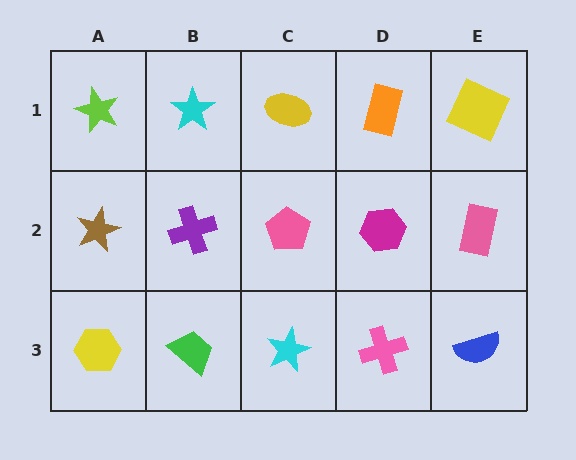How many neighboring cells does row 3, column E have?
2.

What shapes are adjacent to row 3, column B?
A purple cross (row 2, column B), a yellow hexagon (row 3, column A), a cyan star (row 3, column C).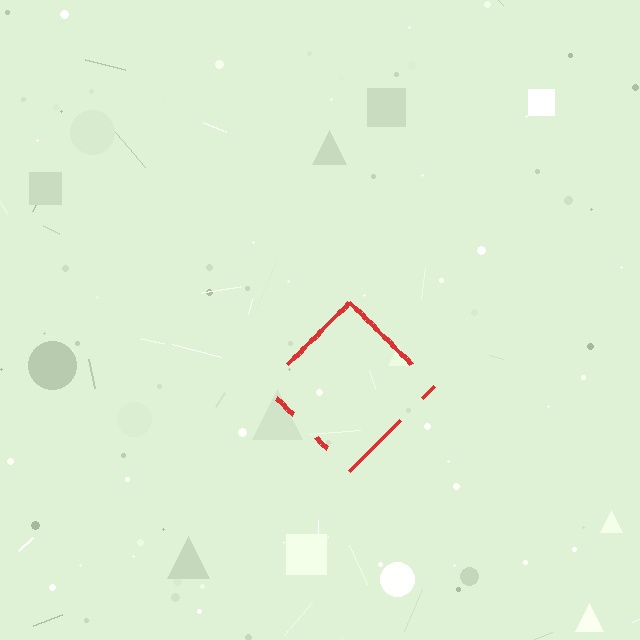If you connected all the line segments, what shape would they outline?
They would outline a diamond.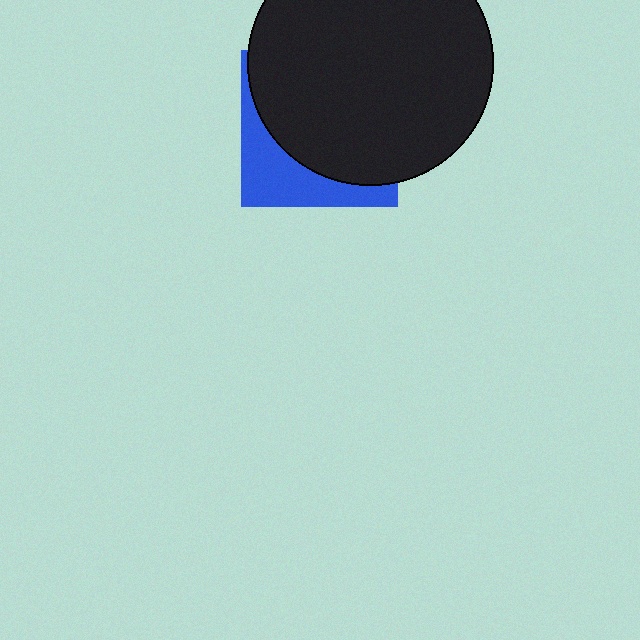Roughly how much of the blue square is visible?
A small part of it is visible (roughly 30%).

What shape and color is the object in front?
The object in front is a black circle.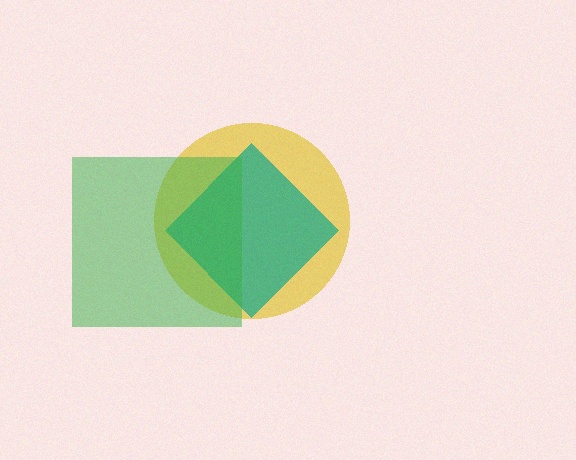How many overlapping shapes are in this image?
There are 3 overlapping shapes in the image.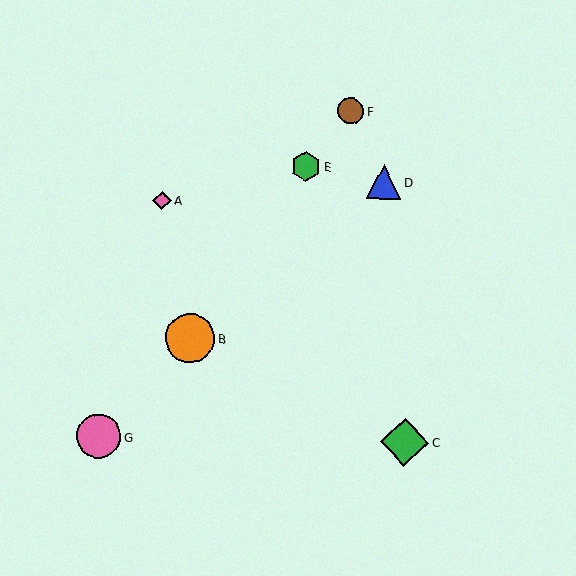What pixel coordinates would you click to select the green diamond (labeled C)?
Click at (405, 442) to select the green diamond C.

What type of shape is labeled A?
Shape A is a pink diamond.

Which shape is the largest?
The orange circle (labeled B) is the largest.